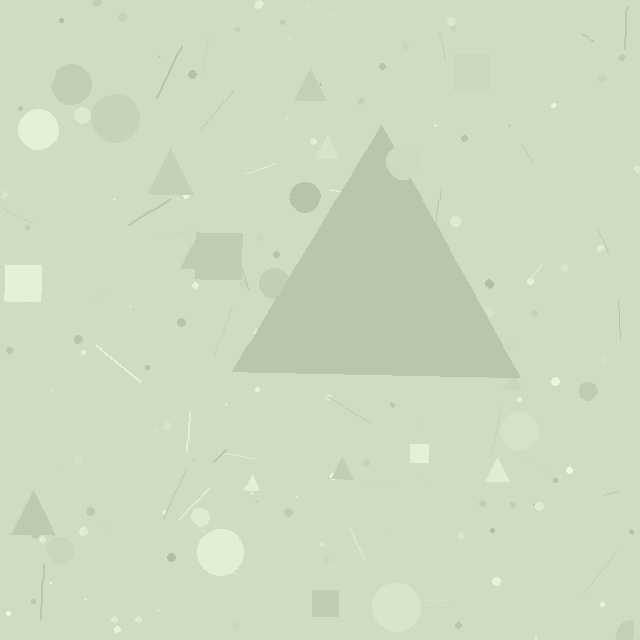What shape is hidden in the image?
A triangle is hidden in the image.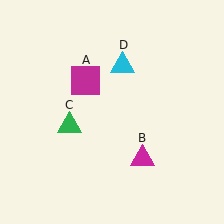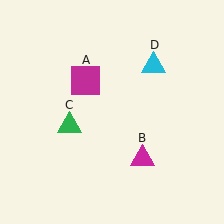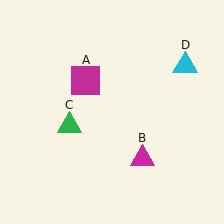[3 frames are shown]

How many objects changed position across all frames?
1 object changed position: cyan triangle (object D).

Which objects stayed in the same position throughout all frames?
Magenta square (object A) and magenta triangle (object B) and green triangle (object C) remained stationary.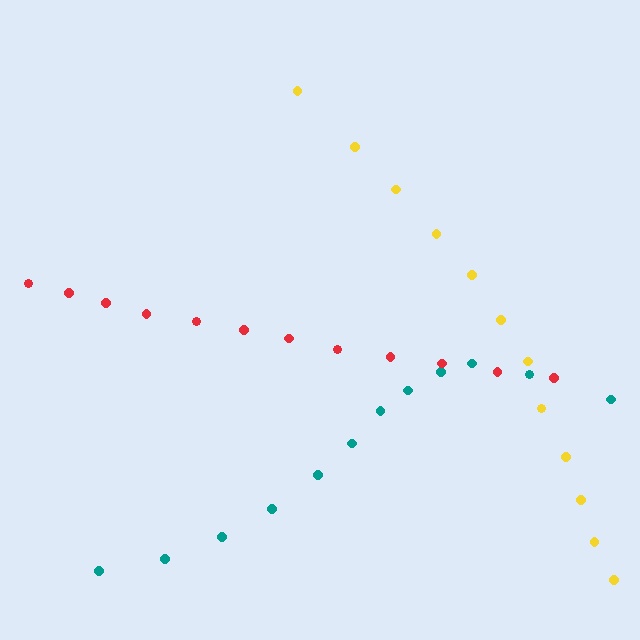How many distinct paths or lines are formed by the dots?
There are 3 distinct paths.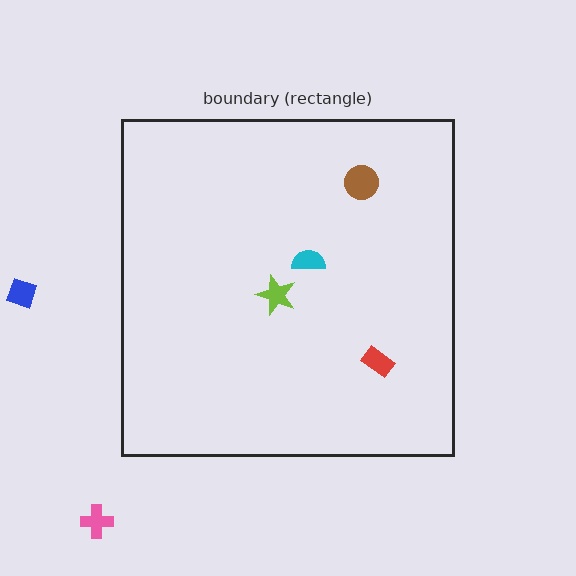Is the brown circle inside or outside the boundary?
Inside.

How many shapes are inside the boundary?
4 inside, 2 outside.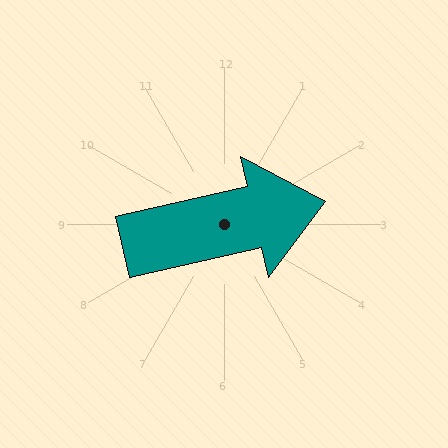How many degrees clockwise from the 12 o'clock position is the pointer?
Approximately 77 degrees.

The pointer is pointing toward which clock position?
Roughly 3 o'clock.